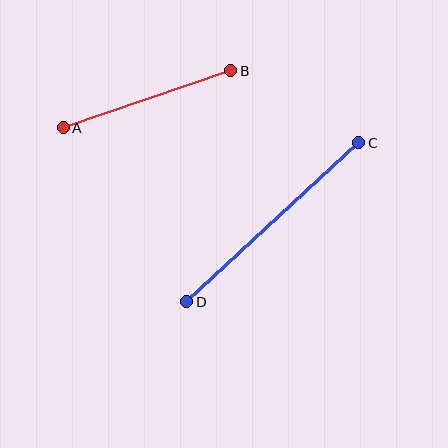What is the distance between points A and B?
The distance is approximately 177 pixels.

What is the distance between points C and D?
The distance is approximately 234 pixels.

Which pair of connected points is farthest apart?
Points C and D are farthest apart.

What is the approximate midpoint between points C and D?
The midpoint is at approximately (273, 222) pixels.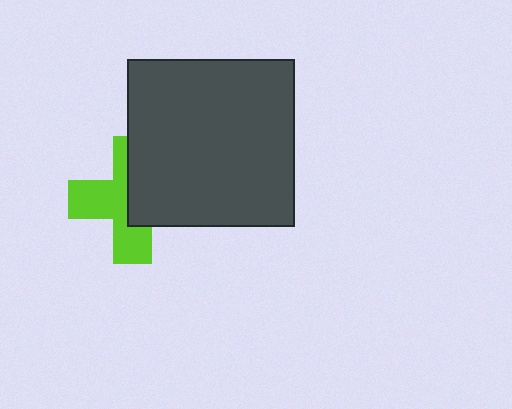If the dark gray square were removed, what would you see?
You would see the complete lime cross.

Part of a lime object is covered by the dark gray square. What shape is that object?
It is a cross.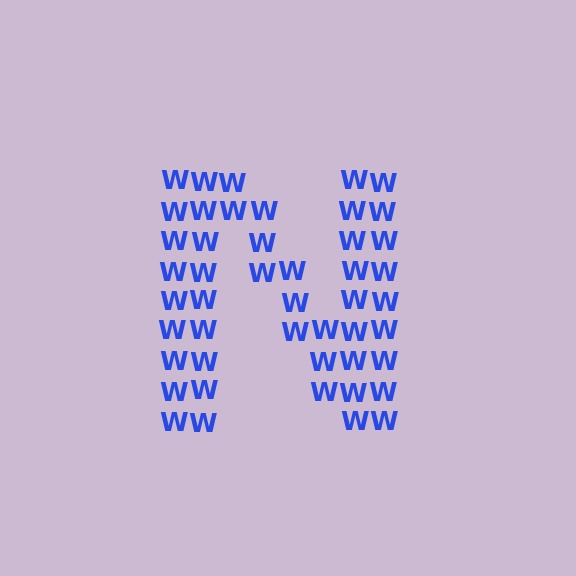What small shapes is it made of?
It is made of small letter W's.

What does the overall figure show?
The overall figure shows the letter N.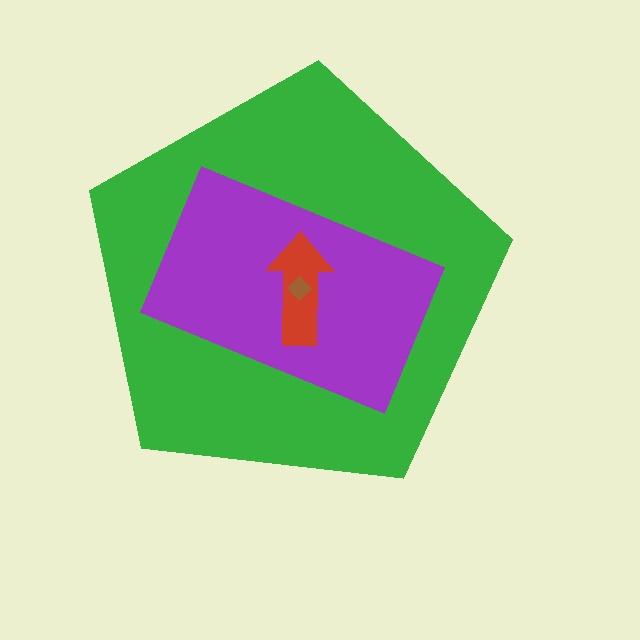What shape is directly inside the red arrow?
The brown diamond.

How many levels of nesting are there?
4.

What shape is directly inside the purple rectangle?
The red arrow.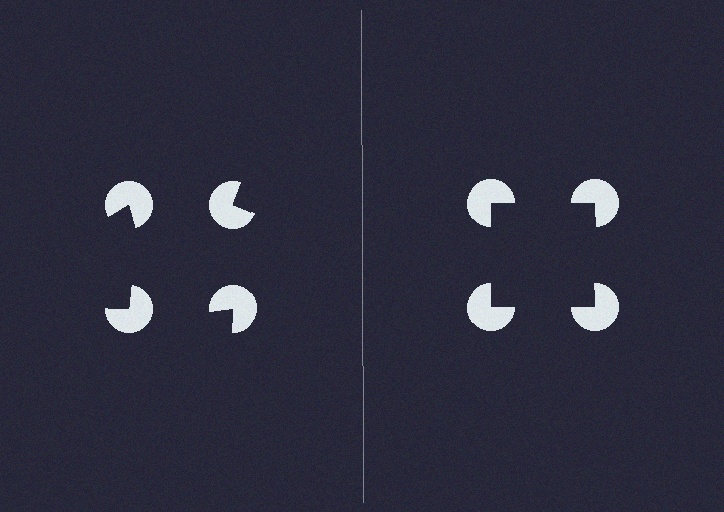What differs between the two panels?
The pac-man discs are positioned identically on both sides; only the wedge orientations differ. On the right they align to a square; on the left they are misaligned.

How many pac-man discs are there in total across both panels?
8 — 4 on each side.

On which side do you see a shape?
An illusory square appears on the right side. On the left side the wedge cuts are rotated, so no coherent shape forms.